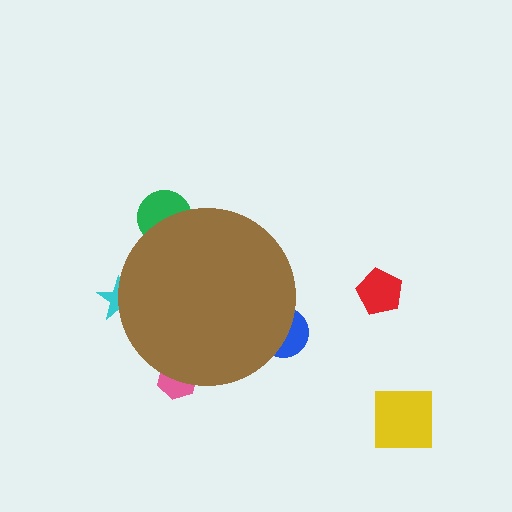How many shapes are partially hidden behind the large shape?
4 shapes are partially hidden.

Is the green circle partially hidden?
Yes, the green circle is partially hidden behind the brown circle.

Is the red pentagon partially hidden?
No, the red pentagon is fully visible.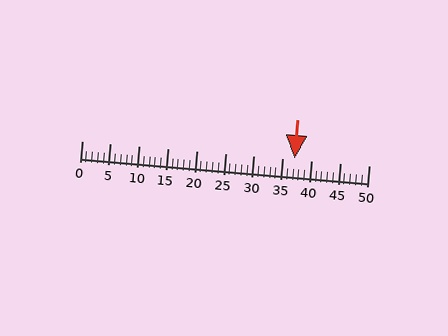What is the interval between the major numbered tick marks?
The major tick marks are spaced 5 units apart.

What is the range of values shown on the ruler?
The ruler shows values from 0 to 50.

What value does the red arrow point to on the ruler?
The red arrow points to approximately 37.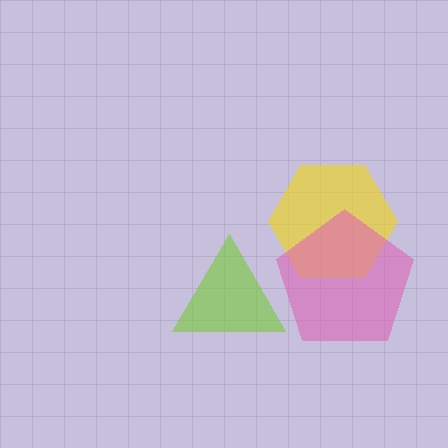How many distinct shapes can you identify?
There are 3 distinct shapes: a lime triangle, a yellow hexagon, a pink pentagon.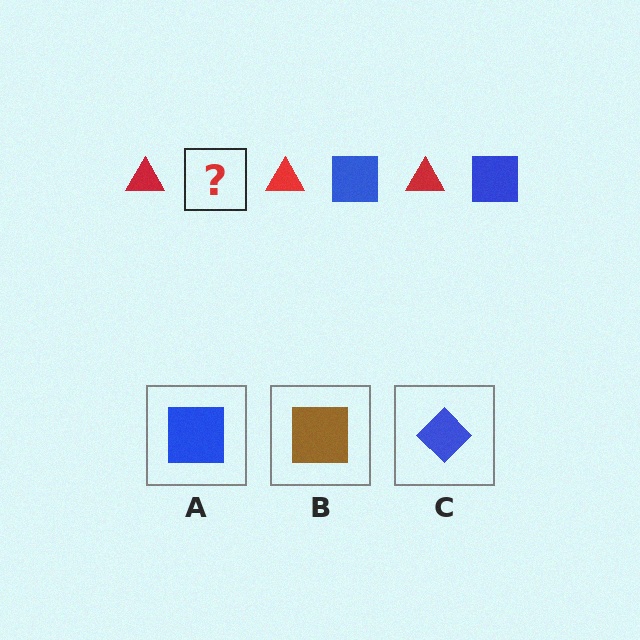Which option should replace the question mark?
Option A.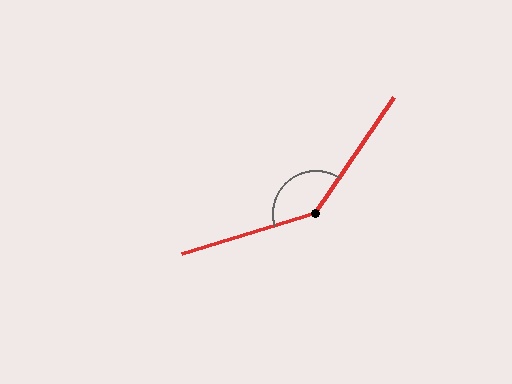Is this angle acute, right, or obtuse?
It is obtuse.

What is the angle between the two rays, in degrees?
Approximately 141 degrees.